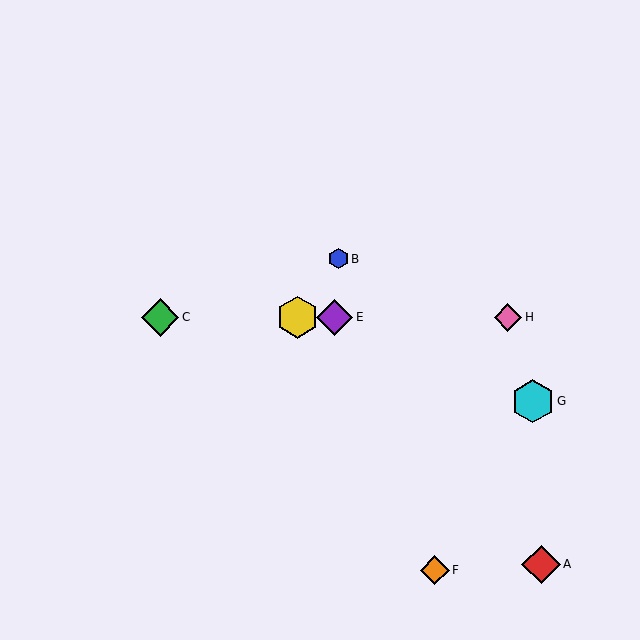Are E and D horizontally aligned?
Yes, both are at y≈317.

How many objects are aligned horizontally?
4 objects (C, D, E, H) are aligned horizontally.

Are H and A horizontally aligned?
No, H is at y≈317 and A is at y≈564.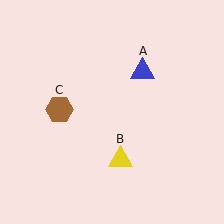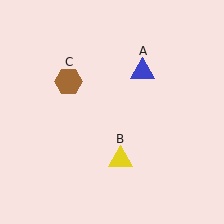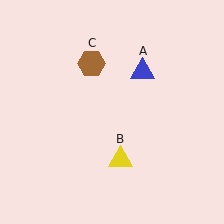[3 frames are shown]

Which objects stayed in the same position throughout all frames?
Blue triangle (object A) and yellow triangle (object B) remained stationary.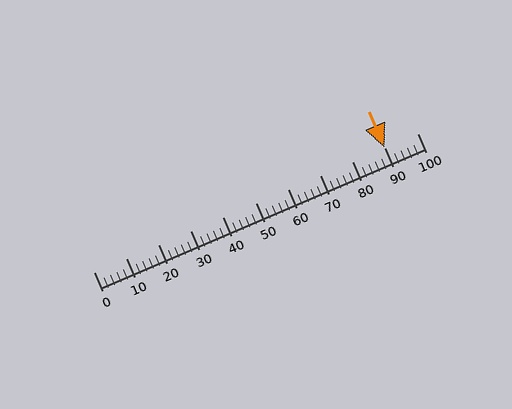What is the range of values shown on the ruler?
The ruler shows values from 0 to 100.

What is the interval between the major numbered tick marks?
The major tick marks are spaced 10 units apart.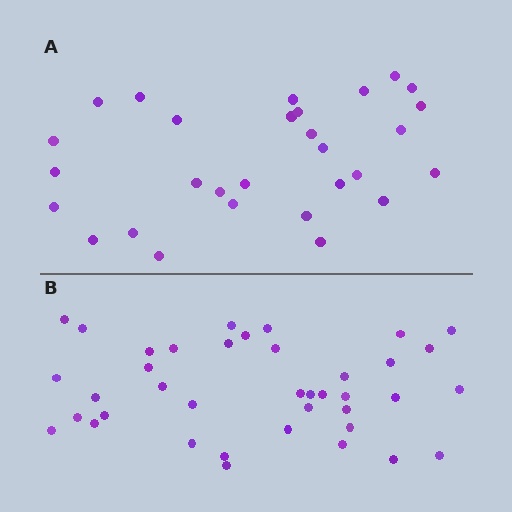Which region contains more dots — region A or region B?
Region B (the bottom region) has more dots.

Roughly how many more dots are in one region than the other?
Region B has roughly 10 or so more dots than region A.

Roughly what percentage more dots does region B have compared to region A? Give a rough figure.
About 35% more.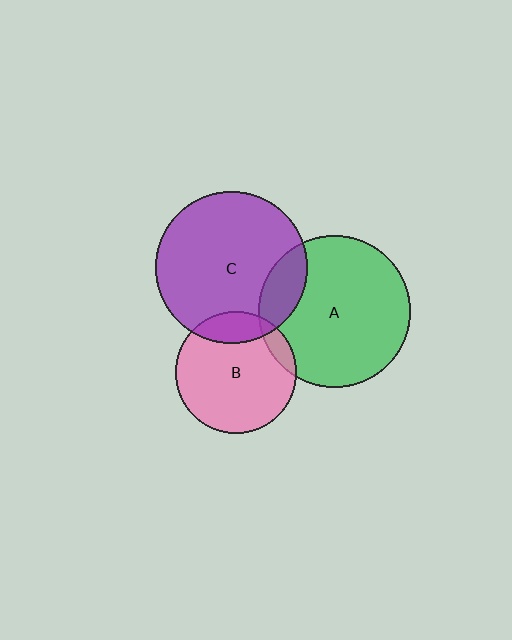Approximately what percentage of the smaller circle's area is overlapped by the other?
Approximately 15%.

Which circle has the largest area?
Circle C (purple).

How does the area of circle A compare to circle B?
Approximately 1.6 times.